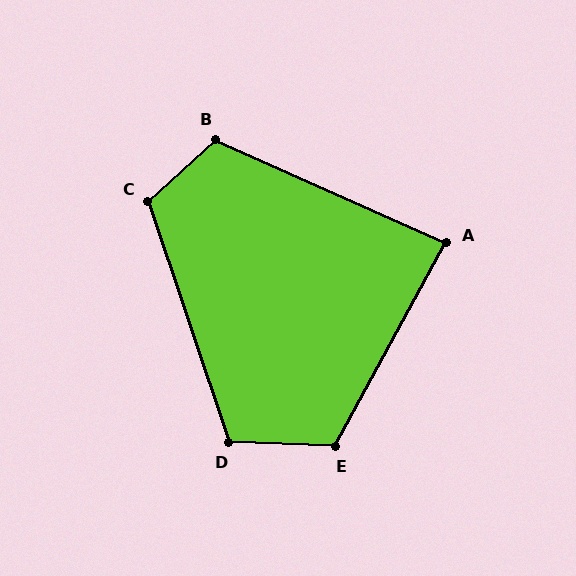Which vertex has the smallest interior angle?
A, at approximately 85 degrees.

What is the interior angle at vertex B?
Approximately 114 degrees (obtuse).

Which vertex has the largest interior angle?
E, at approximately 117 degrees.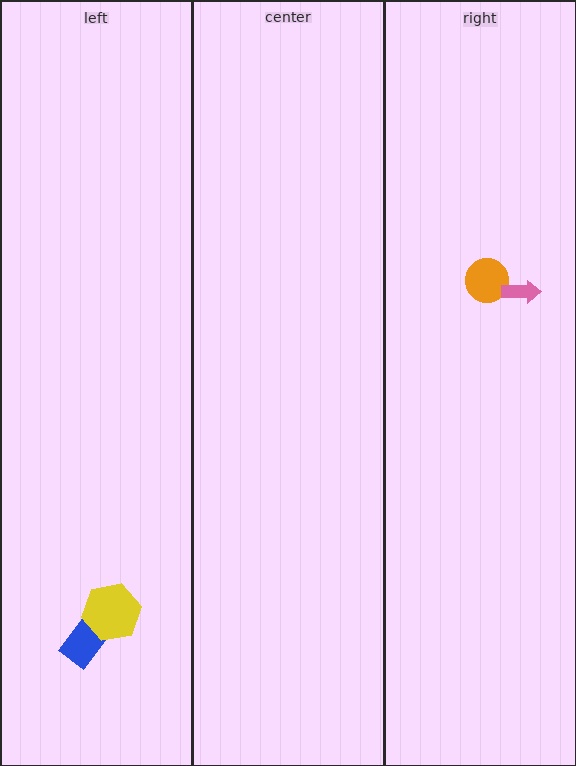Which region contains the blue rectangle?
The left region.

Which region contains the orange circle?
The right region.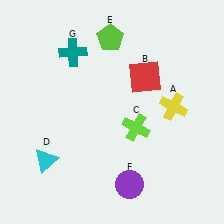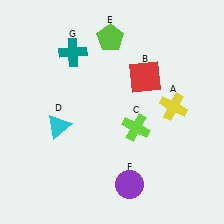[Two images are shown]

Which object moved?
The cyan triangle (D) moved up.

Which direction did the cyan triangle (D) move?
The cyan triangle (D) moved up.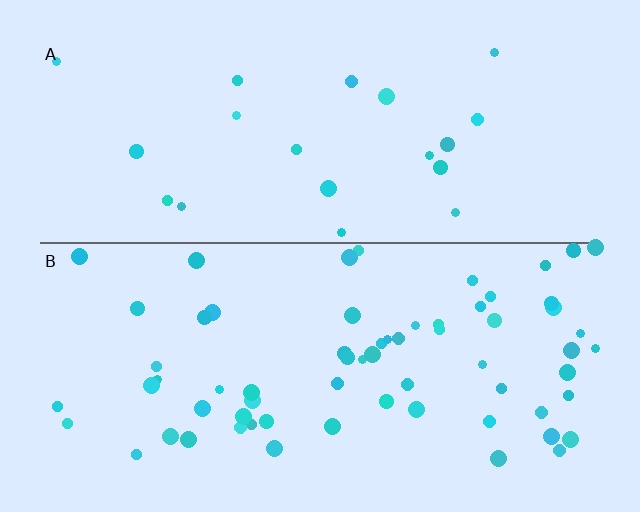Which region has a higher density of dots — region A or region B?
B (the bottom).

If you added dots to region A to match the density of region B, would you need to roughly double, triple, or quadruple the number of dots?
Approximately triple.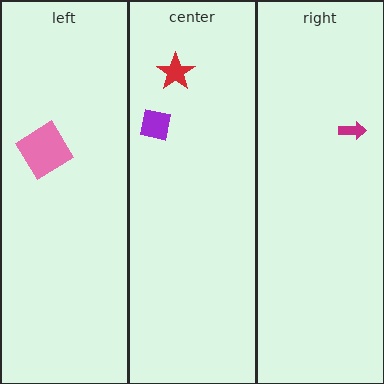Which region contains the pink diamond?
The left region.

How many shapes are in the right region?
1.